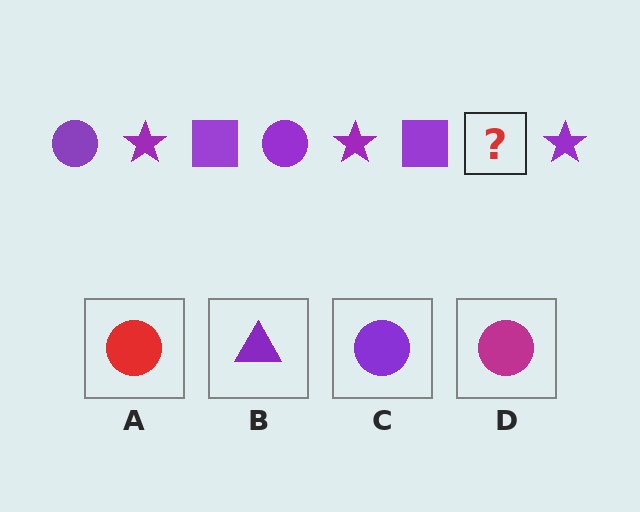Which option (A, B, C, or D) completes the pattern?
C.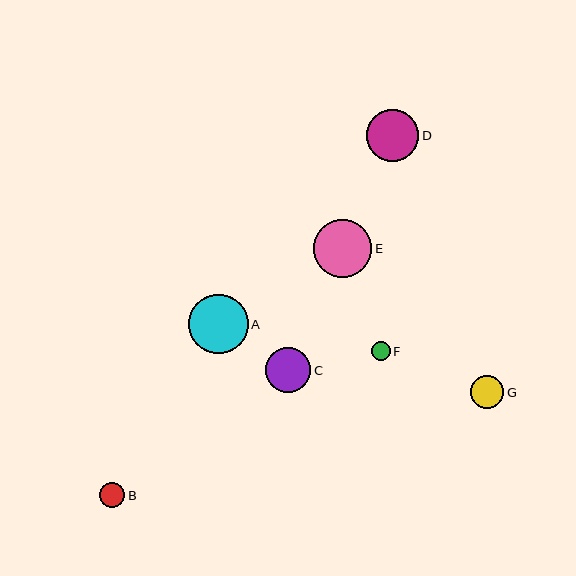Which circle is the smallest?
Circle F is the smallest with a size of approximately 19 pixels.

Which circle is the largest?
Circle A is the largest with a size of approximately 59 pixels.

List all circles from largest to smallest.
From largest to smallest: A, E, D, C, G, B, F.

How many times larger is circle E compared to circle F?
Circle E is approximately 3.1 times the size of circle F.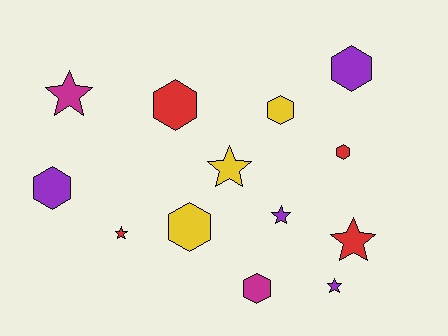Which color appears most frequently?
Red, with 4 objects.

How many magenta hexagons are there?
There is 1 magenta hexagon.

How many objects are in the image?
There are 13 objects.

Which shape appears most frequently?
Hexagon, with 7 objects.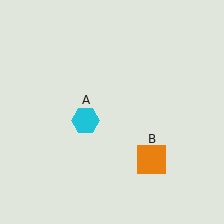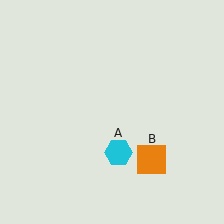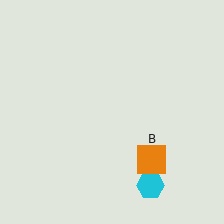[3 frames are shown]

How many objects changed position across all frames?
1 object changed position: cyan hexagon (object A).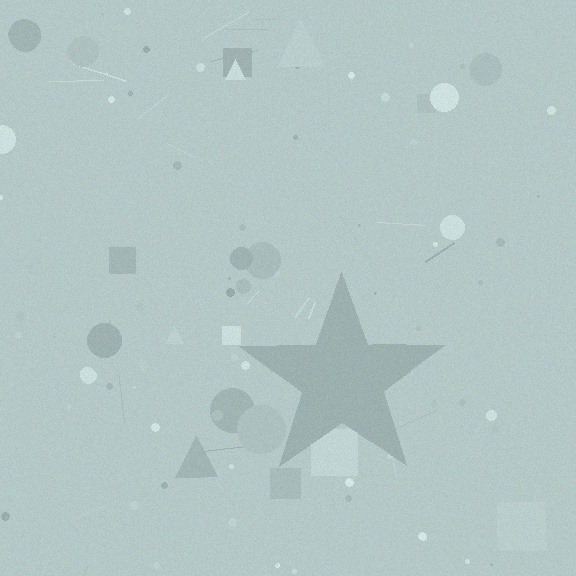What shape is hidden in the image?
A star is hidden in the image.